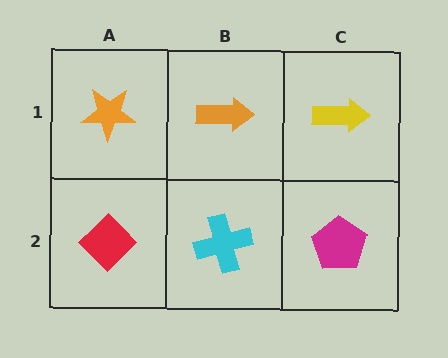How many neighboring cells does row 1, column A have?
2.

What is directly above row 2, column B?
An orange arrow.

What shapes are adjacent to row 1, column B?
A cyan cross (row 2, column B), an orange star (row 1, column A), a yellow arrow (row 1, column C).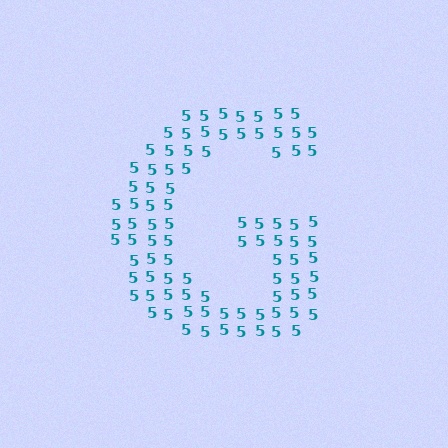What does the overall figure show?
The overall figure shows the letter G.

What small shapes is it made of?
It is made of small digit 5's.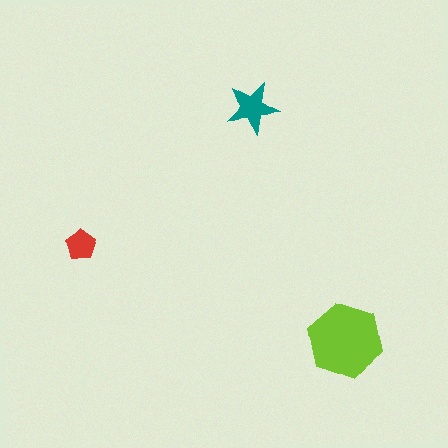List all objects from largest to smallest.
The lime hexagon, the teal star, the red pentagon.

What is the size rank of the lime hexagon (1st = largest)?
1st.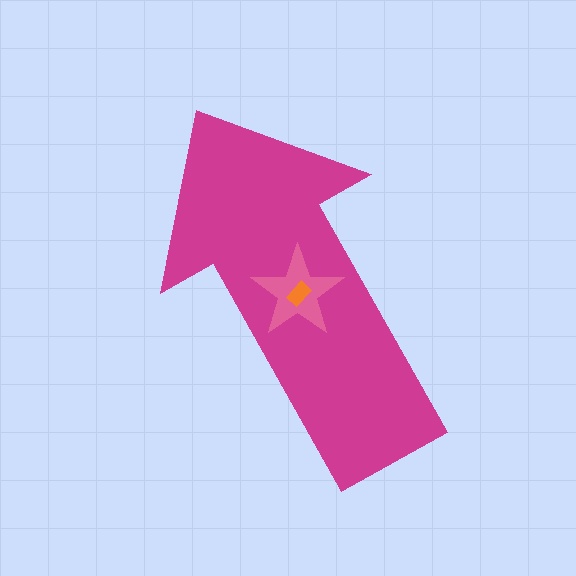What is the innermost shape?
The orange rectangle.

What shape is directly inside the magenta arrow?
The pink star.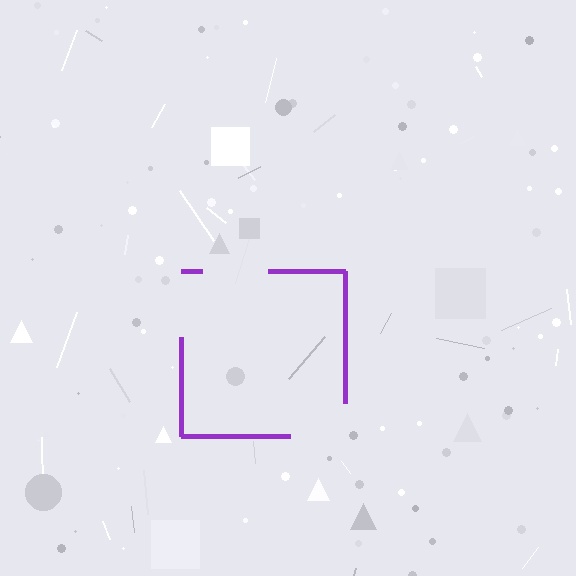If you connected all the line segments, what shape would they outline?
They would outline a square.